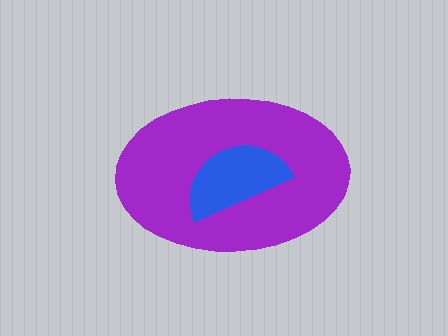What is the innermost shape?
The blue semicircle.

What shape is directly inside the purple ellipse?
The blue semicircle.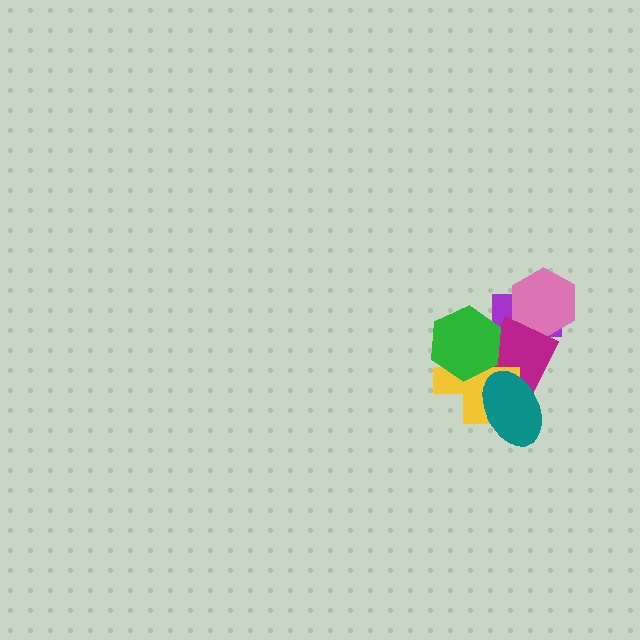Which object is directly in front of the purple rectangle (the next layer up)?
The pink hexagon is directly in front of the purple rectangle.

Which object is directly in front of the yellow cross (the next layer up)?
The green hexagon is directly in front of the yellow cross.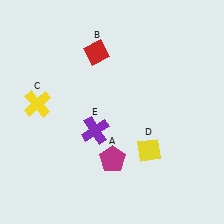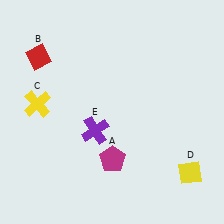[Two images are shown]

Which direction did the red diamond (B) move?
The red diamond (B) moved left.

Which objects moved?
The objects that moved are: the red diamond (B), the yellow diamond (D).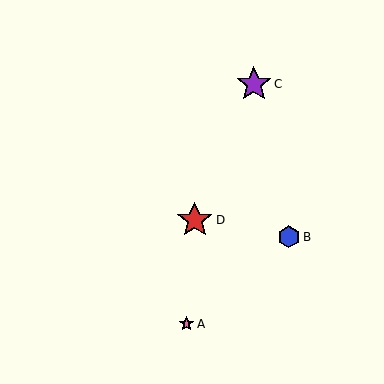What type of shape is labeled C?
Shape C is a purple star.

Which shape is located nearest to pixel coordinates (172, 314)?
The pink star (labeled A) at (187, 324) is nearest to that location.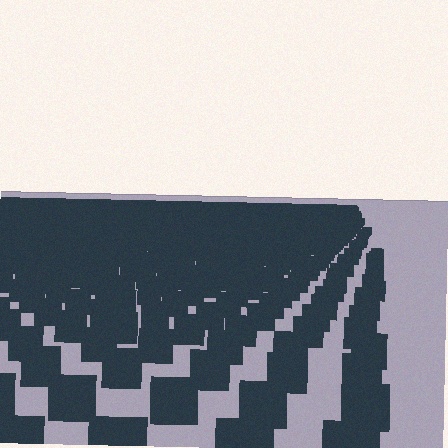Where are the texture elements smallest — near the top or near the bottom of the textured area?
Near the top.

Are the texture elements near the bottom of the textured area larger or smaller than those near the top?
Larger. Near the bottom, elements are closer to the viewer and appear at a bigger on-screen size.